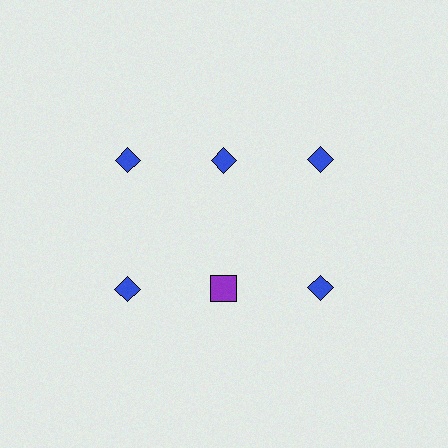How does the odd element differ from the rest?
It differs in both color (purple instead of blue) and shape (square instead of diamond).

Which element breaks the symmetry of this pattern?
The purple square in the second row, second from left column breaks the symmetry. All other shapes are blue diamonds.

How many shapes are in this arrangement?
There are 6 shapes arranged in a grid pattern.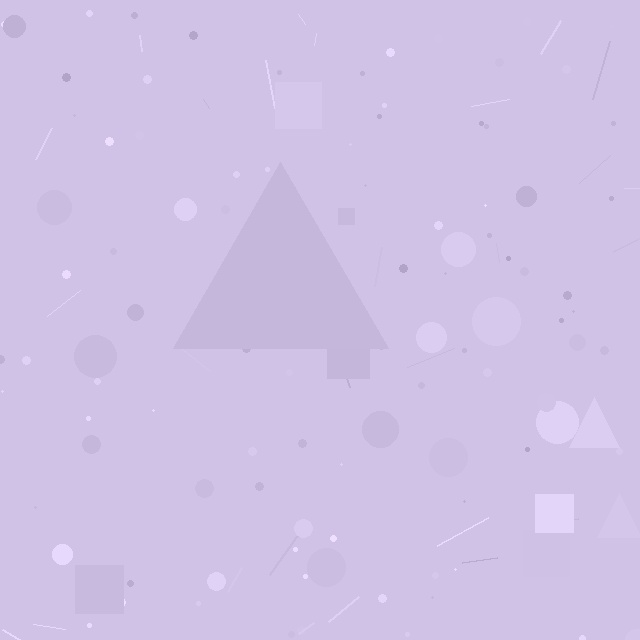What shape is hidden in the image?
A triangle is hidden in the image.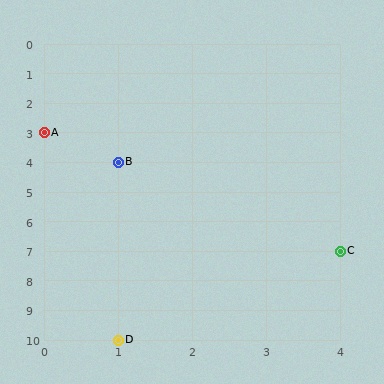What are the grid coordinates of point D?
Point D is at grid coordinates (1, 10).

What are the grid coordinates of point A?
Point A is at grid coordinates (0, 3).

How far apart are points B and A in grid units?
Points B and A are 1 column and 1 row apart (about 1.4 grid units diagonally).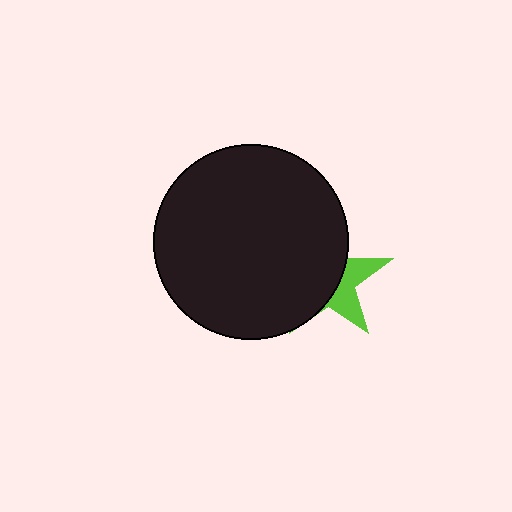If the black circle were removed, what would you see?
You would see the complete lime star.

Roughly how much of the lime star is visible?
A small part of it is visible (roughly 35%).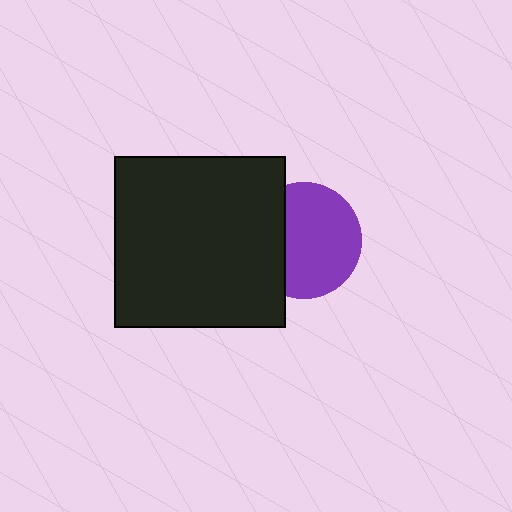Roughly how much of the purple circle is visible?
Most of it is visible (roughly 70%).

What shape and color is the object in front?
The object in front is a black square.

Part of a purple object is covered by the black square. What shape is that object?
It is a circle.